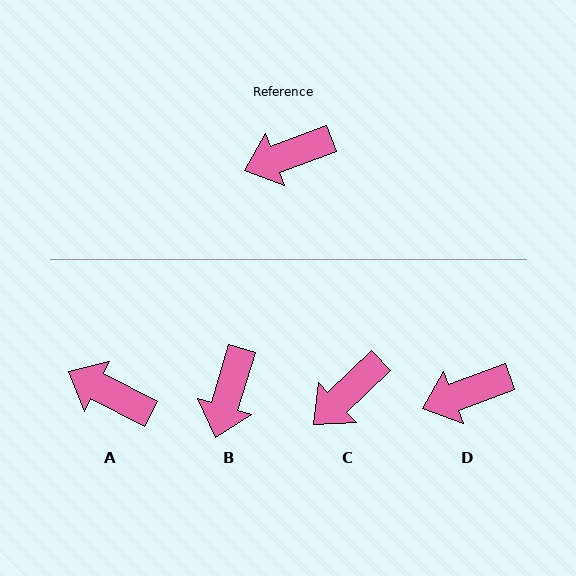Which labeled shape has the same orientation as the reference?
D.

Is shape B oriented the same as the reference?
No, it is off by about 53 degrees.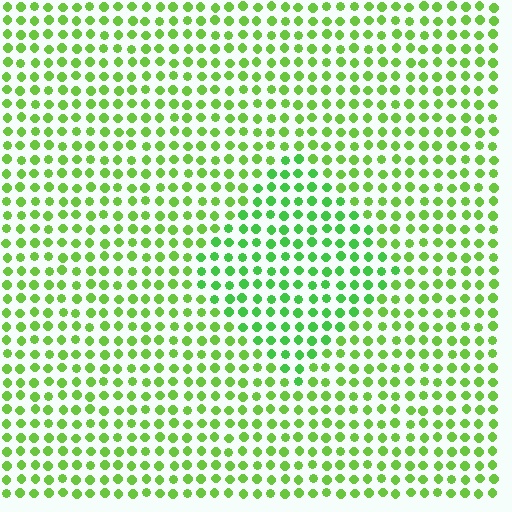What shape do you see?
I see a diamond.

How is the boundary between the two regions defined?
The boundary is defined purely by a slight shift in hue (about 22 degrees). Spacing, size, and orientation are identical on both sides.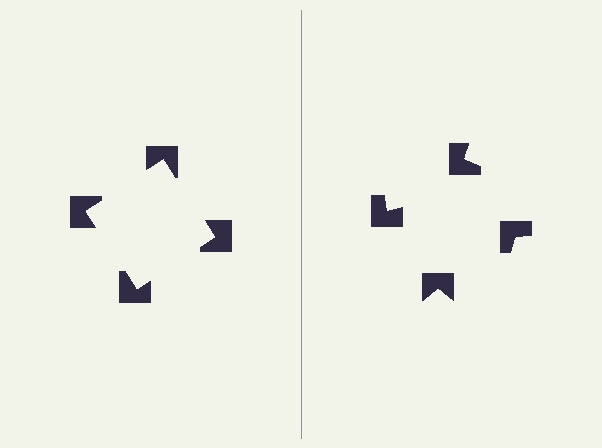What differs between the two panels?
The notched squares are positioned identically on both sides; only the wedge orientations differ. On the left they align to a square; on the right they are misaligned.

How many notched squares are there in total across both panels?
8 — 4 on each side.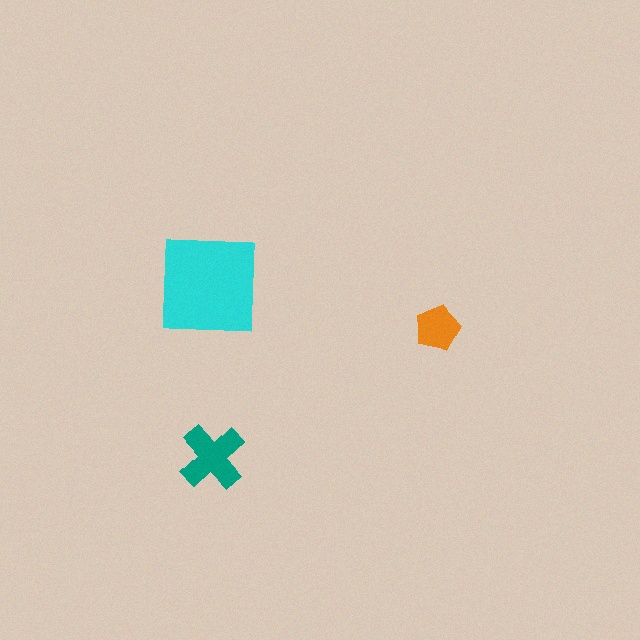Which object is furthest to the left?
The cyan square is leftmost.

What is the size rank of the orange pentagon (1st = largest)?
3rd.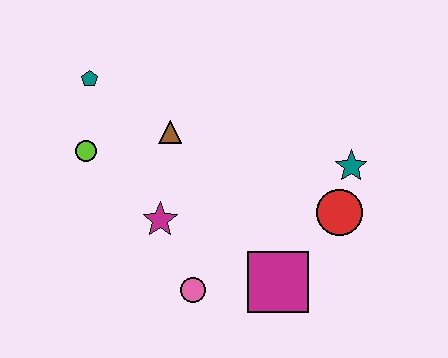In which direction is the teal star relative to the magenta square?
The teal star is above the magenta square.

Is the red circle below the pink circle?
No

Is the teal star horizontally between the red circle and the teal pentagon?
No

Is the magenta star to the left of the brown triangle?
Yes